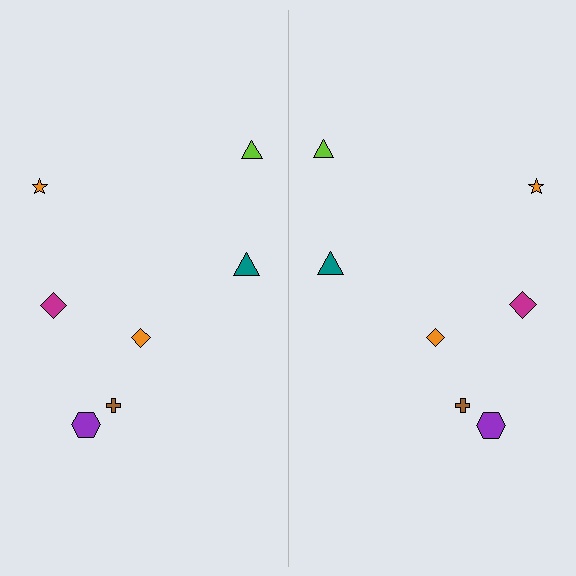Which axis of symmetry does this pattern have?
The pattern has a vertical axis of symmetry running through the center of the image.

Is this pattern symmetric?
Yes, this pattern has bilateral (reflection) symmetry.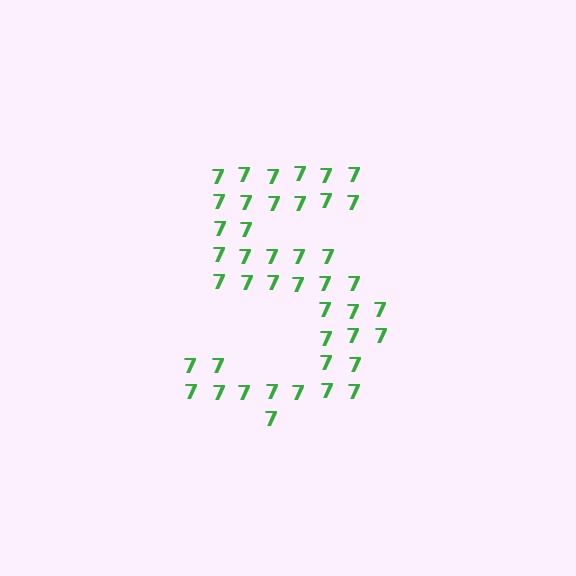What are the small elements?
The small elements are digit 7's.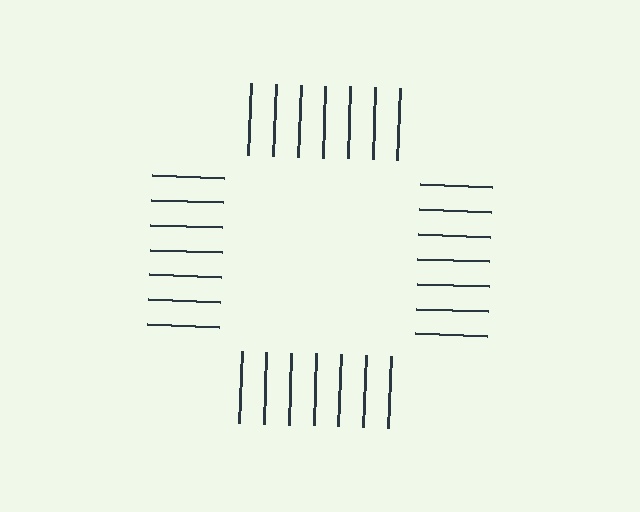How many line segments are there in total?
28 — 7 along each of the 4 edges.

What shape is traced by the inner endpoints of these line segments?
An illusory square — the line segments terminate on its edges but no continuous stroke is drawn.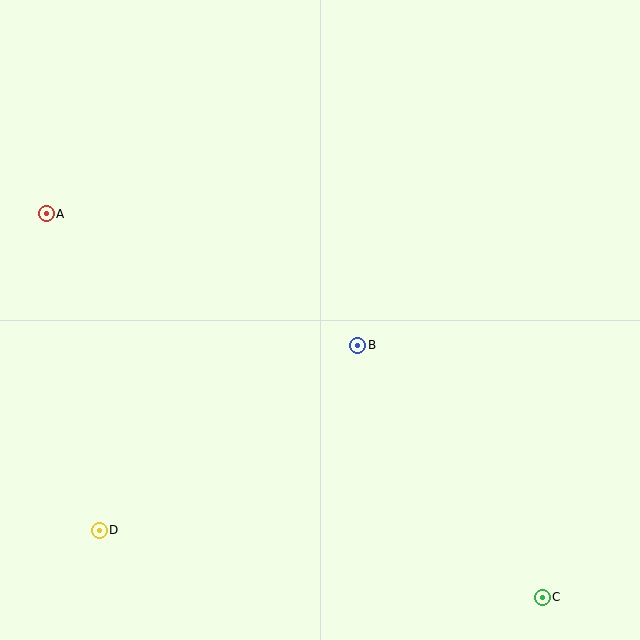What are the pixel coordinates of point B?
Point B is at (358, 345).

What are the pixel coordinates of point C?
Point C is at (542, 597).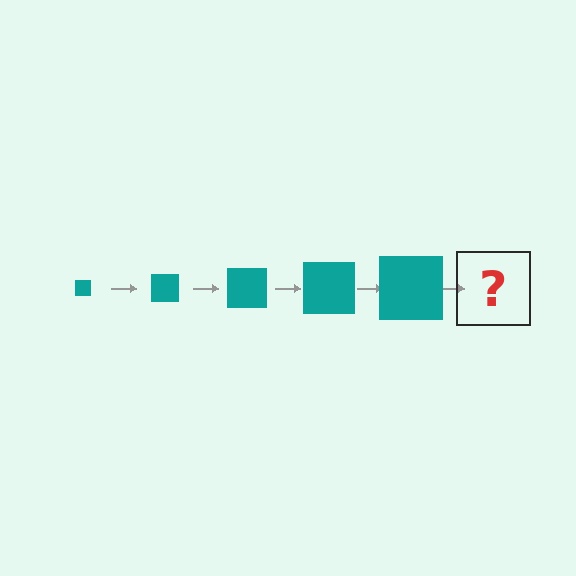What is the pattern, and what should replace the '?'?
The pattern is that the square gets progressively larger each step. The '?' should be a teal square, larger than the previous one.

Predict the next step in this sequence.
The next step is a teal square, larger than the previous one.